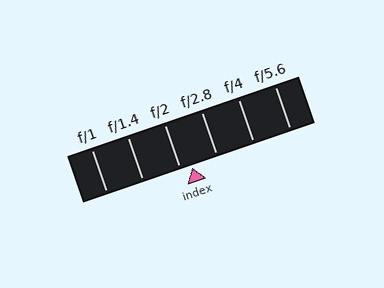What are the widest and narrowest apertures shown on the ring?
The widest aperture shown is f/1 and the narrowest is f/5.6.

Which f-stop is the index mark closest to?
The index mark is closest to f/2.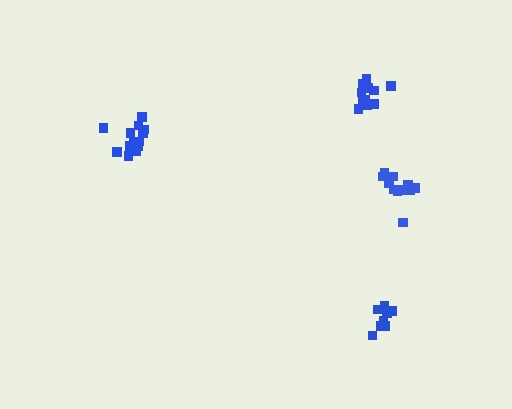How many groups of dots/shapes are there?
There are 4 groups.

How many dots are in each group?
Group 1: 14 dots, Group 2: 12 dots, Group 3: 11 dots, Group 4: 8 dots (45 total).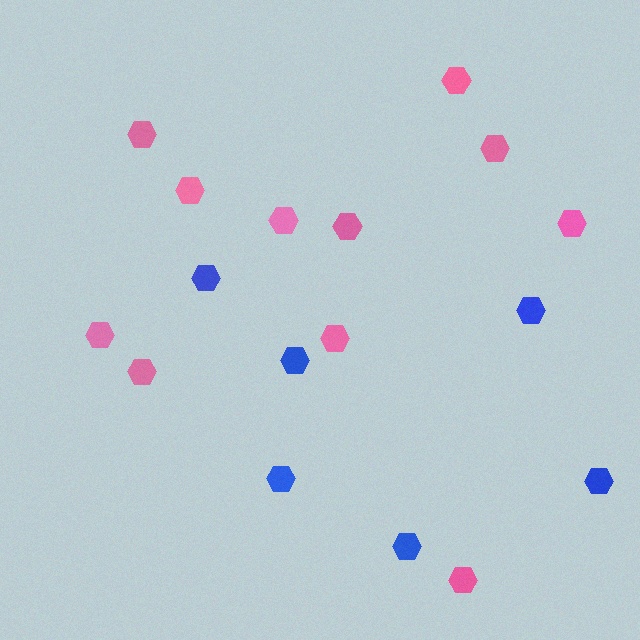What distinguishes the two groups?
There are 2 groups: one group of blue hexagons (6) and one group of pink hexagons (11).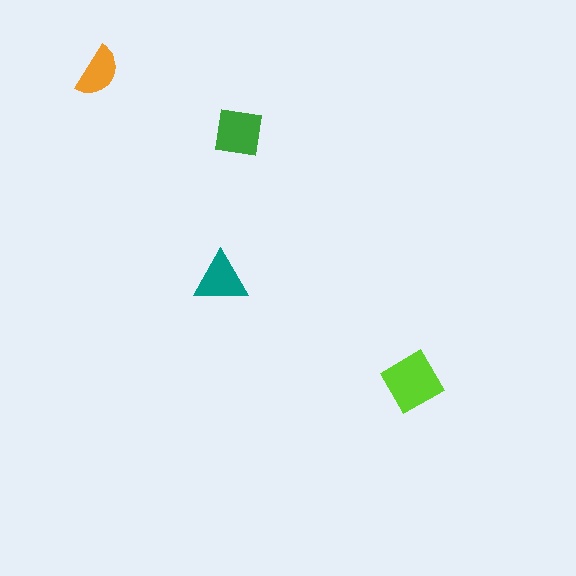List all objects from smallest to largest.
The orange semicircle, the teal triangle, the green square, the lime diamond.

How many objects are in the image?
There are 4 objects in the image.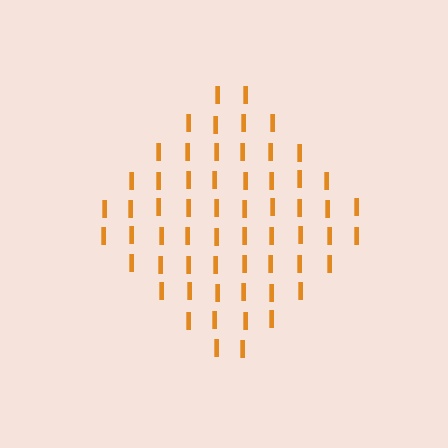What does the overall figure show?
The overall figure shows a diamond.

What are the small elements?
The small elements are letter I's.